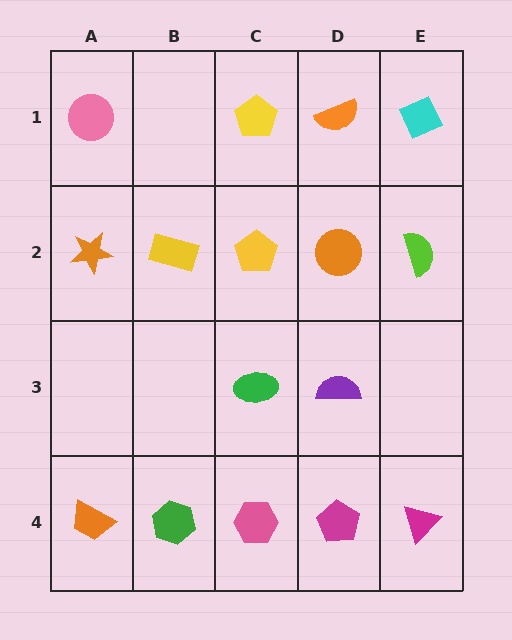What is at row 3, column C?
A green ellipse.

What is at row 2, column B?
A yellow rectangle.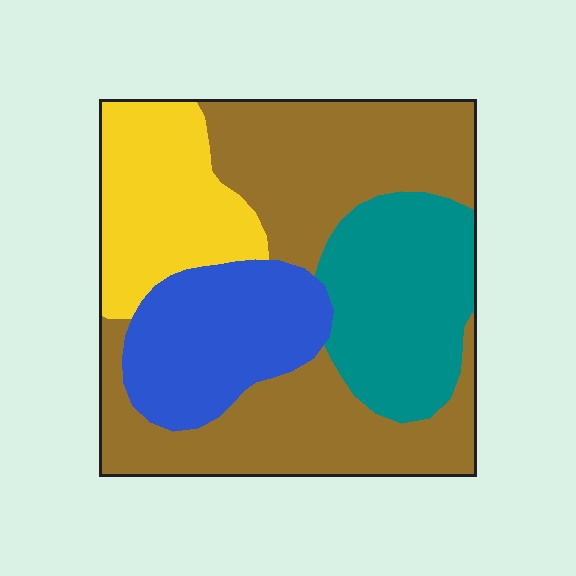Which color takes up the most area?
Brown, at roughly 45%.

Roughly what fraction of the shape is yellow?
Yellow takes up between a sixth and a third of the shape.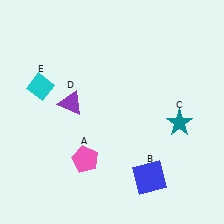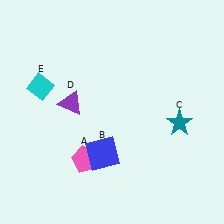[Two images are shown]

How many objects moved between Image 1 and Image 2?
1 object moved between the two images.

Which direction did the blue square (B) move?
The blue square (B) moved left.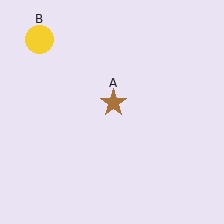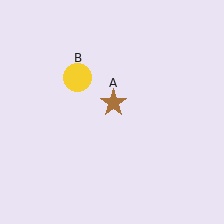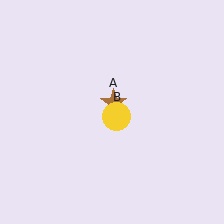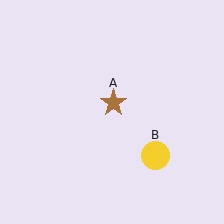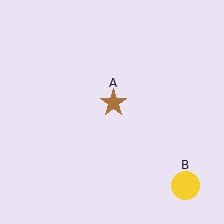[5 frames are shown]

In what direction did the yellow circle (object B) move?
The yellow circle (object B) moved down and to the right.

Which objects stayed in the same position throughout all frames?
Brown star (object A) remained stationary.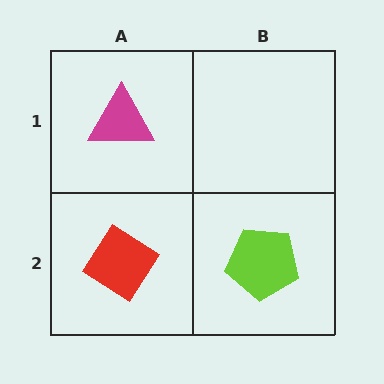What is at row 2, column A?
A red diamond.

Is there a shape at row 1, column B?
No, that cell is empty.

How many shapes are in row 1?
1 shape.